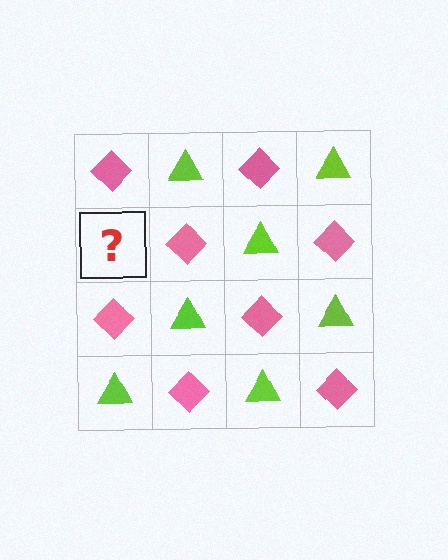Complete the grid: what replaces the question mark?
The question mark should be replaced with a lime triangle.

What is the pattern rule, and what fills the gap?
The rule is that it alternates pink diamond and lime triangle in a checkerboard pattern. The gap should be filled with a lime triangle.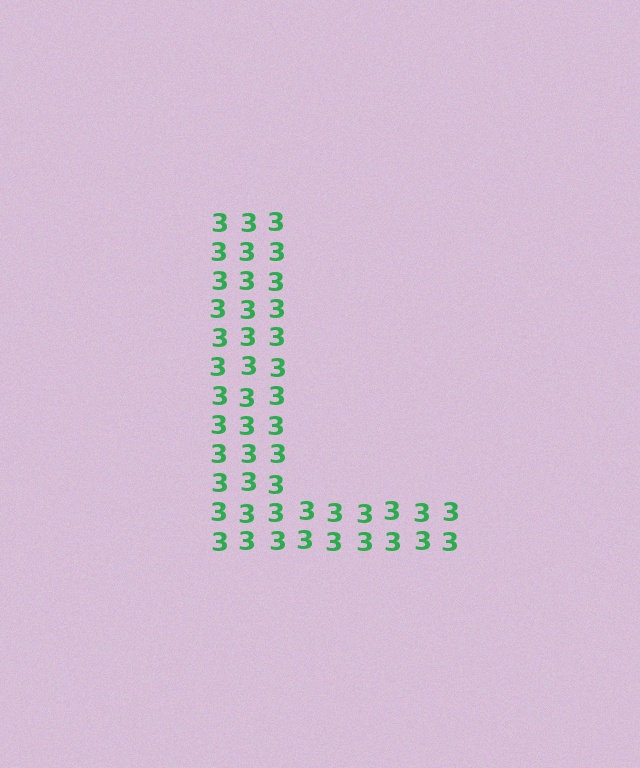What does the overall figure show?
The overall figure shows the letter L.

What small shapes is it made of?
It is made of small digit 3's.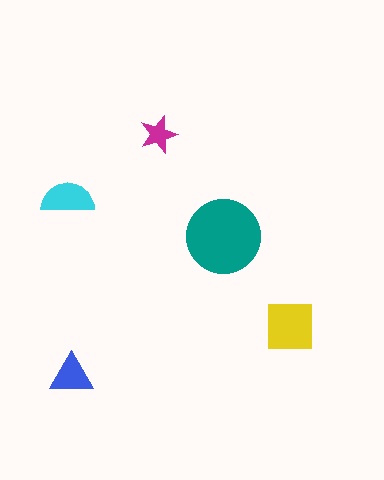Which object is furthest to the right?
The yellow square is rightmost.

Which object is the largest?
The teal circle.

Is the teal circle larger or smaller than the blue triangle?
Larger.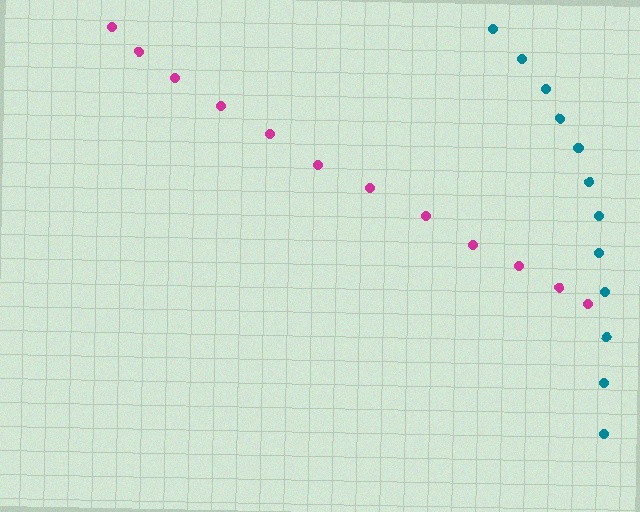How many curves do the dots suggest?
There are 2 distinct paths.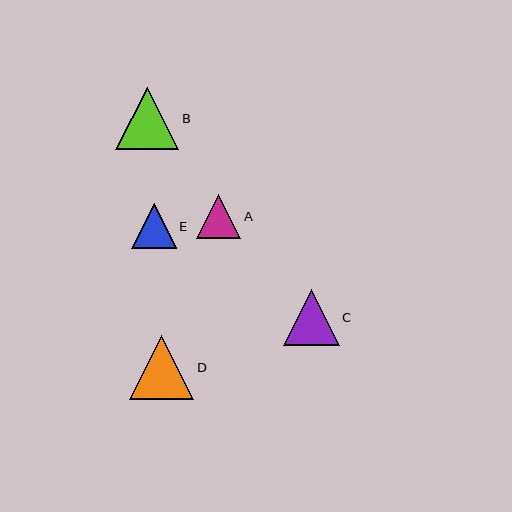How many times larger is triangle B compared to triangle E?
Triangle B is approximately 1.4 times the size of triangle E.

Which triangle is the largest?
Triangle D is the largest with a size of approximately 64 pixels.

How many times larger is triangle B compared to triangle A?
Triangle B is approximately 1.4 times the size of triangle A.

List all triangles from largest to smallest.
From largest to smallest: D, B, C, E, A.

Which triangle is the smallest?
Triangle A is the smallest with a size of approximately 44 pixels.